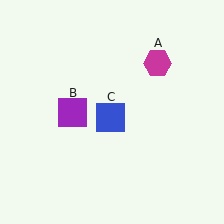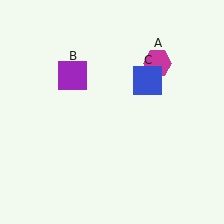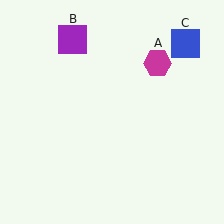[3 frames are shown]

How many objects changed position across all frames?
2 objects changed position: purple square (object B), blue square (object C).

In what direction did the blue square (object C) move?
The blue square (object C) moved up and to the right.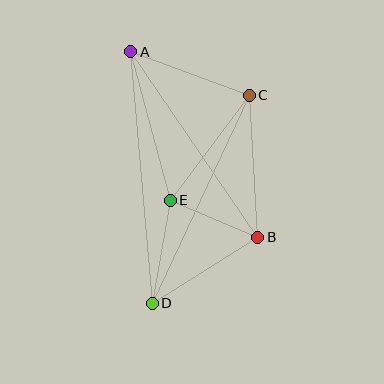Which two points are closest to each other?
Points B and E are closest to each other.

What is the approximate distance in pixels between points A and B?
The distance between A and B is approximately 225 pixels.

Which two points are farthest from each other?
Points A and D are farthest from each other.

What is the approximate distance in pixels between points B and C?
The distance between B and C is approximately 142 pixels.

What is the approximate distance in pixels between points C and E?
The distance between C and E is approximately 131 pixels.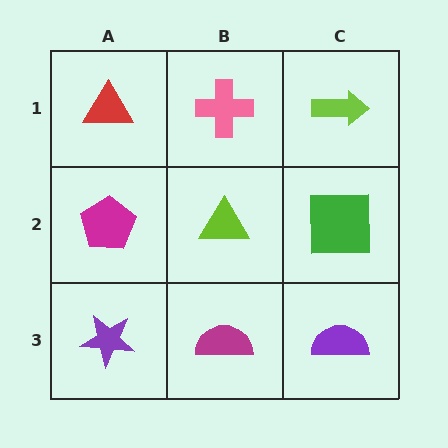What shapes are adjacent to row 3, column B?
A lime triangle (row 2, column B), a purple star (row 3, column A), a purple semicircle (row 3, column C).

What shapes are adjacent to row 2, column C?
A lime arrow (row 1, column C), a purple semicircle (row 3, column C), a lime triangle (row 2, column B).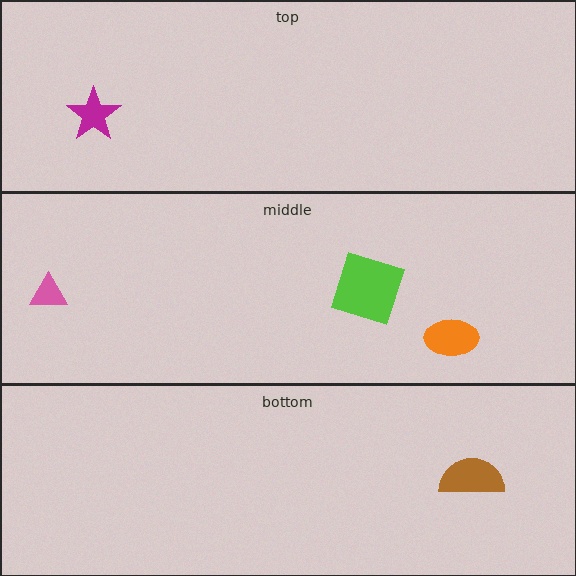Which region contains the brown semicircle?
The bottom region.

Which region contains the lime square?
The middle region.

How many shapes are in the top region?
1.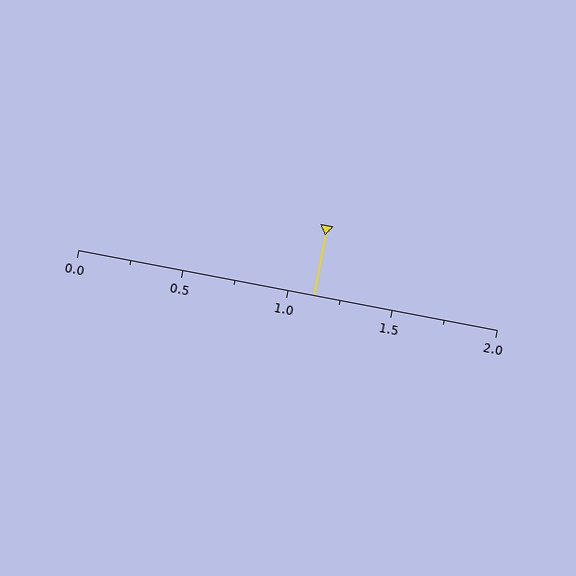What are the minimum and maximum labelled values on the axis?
The axis runs from 0.0 to 2.0.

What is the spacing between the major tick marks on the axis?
The major ticks are spaced 0.5 apart.